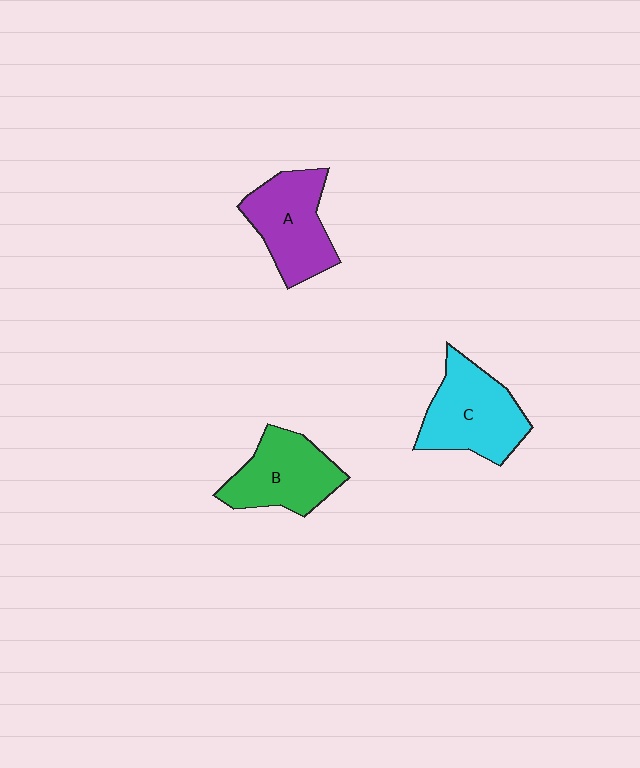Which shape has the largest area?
Shape C (cyan).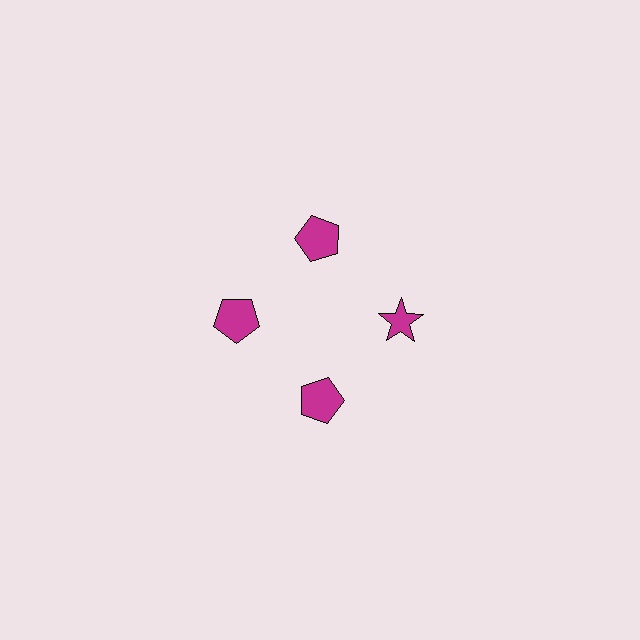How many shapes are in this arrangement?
There are 4 shapes arranged in a ring pattern.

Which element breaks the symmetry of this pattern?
The magenta star at roughly the 3 o'clock position breaks the symmetry. All other shapes are magenta pentagons.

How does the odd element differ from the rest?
It has a different shape: star instead of pentagon.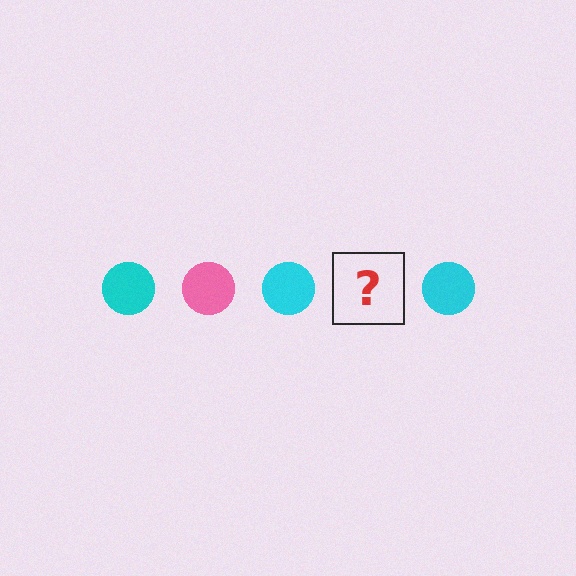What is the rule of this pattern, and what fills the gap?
The rule is that the pattern cycles through cyan, pink circles. The gap should be filled with a pink circle.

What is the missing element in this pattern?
The missing element is a pink circle.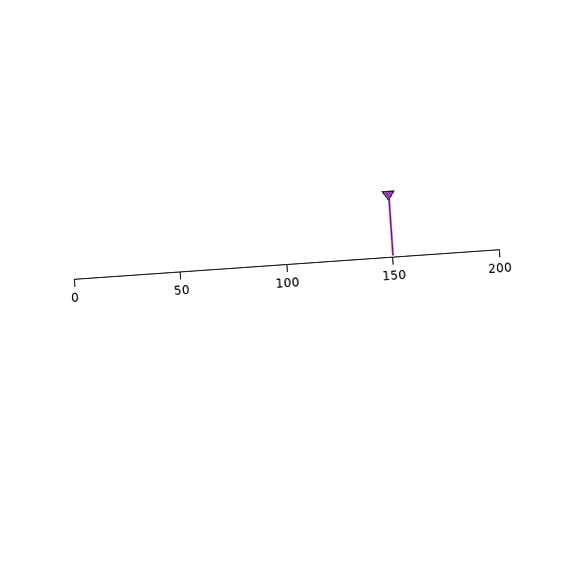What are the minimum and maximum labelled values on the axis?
The axis runs from 0 to 200.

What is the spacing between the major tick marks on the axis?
The major ticks are spaced 50 apart.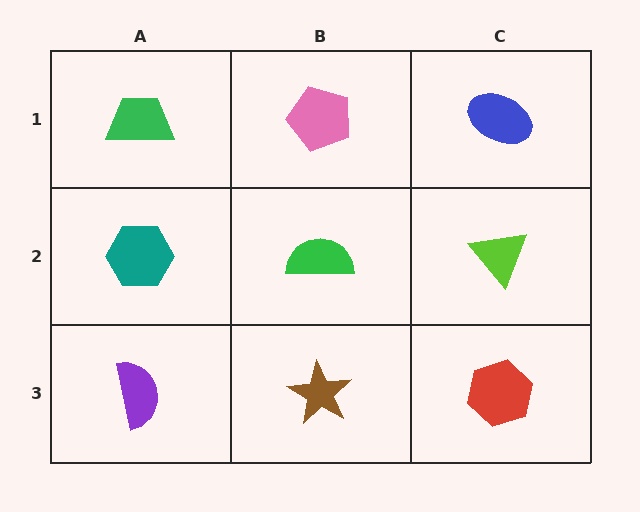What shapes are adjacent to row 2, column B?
A pink pentagon (row 1, column B), a brown star (row 3, column B), a teal hexagon (row 2, column A), a lime triangle (row 2, column C).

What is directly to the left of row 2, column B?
A teal hexagon.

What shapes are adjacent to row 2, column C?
A blue ellipse (row 1, column C), a red hexagon (row 3, column C), a green semicircle (row 2, column B).